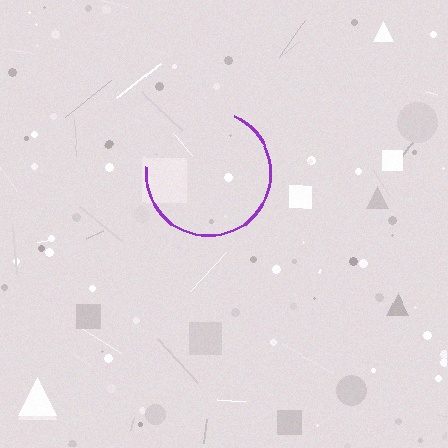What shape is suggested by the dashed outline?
The dashed outline suggests a circle.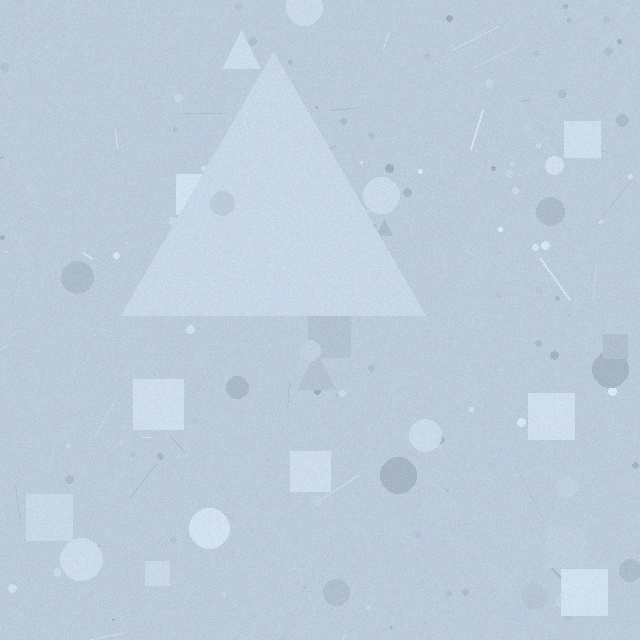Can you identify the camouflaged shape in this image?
The camouflaged shape is a triangle.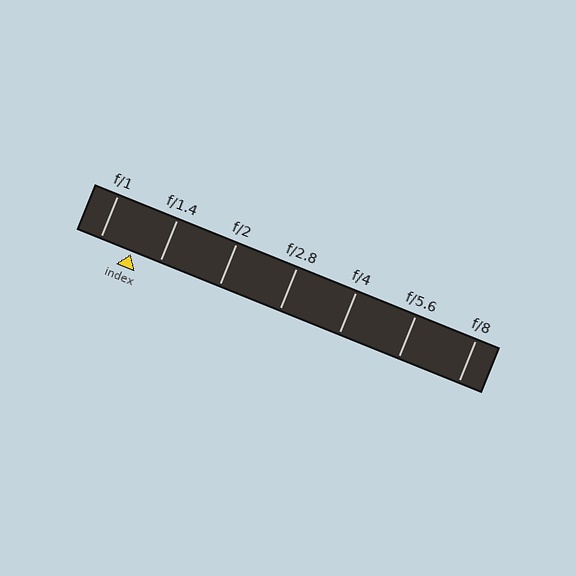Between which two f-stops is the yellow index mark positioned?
The index mark is between f/1 and f/1.4.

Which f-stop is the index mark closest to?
The index mark is closest to f/1.4.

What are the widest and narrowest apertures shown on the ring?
The widest aperture shown is f/1 and the narrowest is f/8.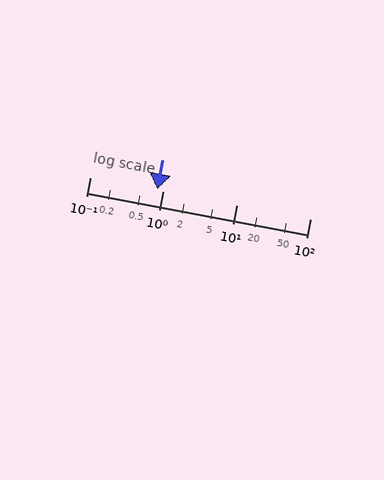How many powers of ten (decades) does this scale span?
The scale spans 3 decades, from 0.1 to 100.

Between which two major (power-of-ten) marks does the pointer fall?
The pointer is between 0.1 and 1.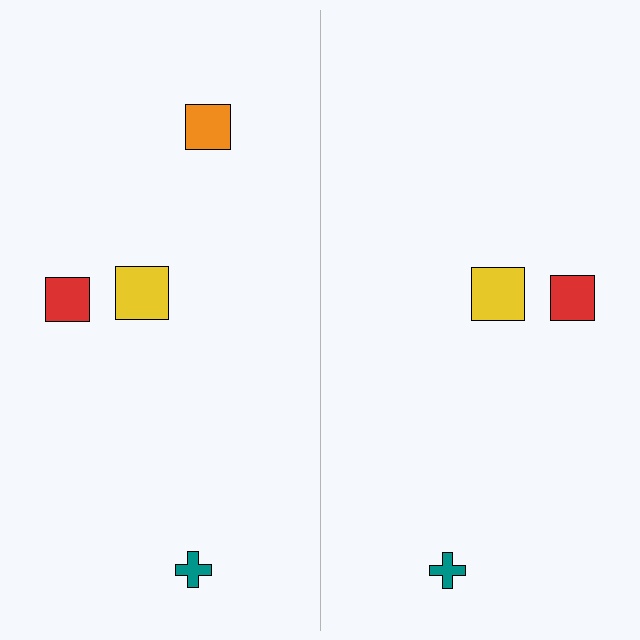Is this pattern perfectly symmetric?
No, the pattern is not perfectly symmetric. A orange square is missing from the right side.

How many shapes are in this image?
There are 7 shapes in this image.